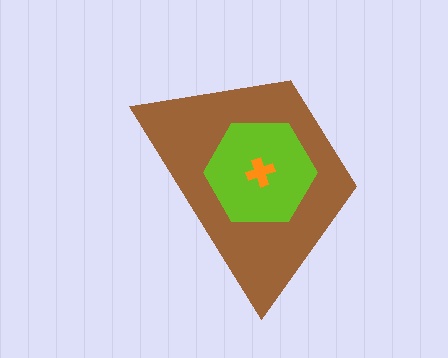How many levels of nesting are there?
3.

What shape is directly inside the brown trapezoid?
The lime hexagon.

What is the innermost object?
The orange cross.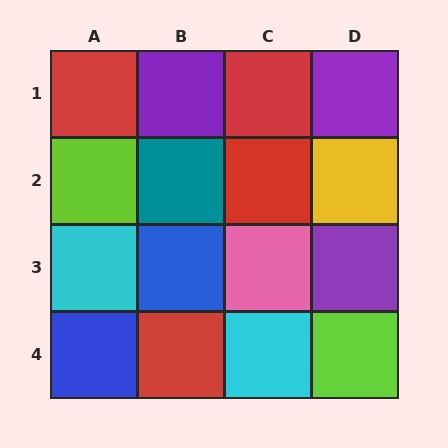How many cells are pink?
1 cell is pink.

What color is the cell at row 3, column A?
Cyan.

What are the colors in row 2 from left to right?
Lime, teal, red, yellow.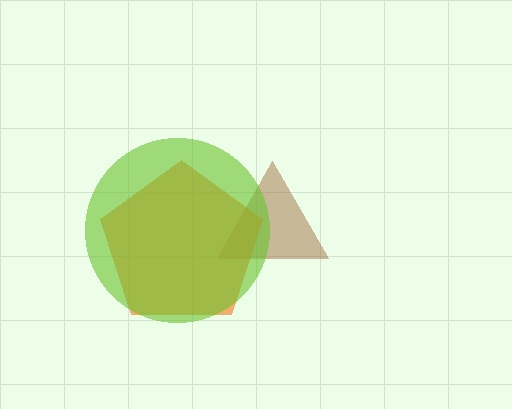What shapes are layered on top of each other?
The layered shapes are: a brown triangle, an orange pentagon, a lime circle.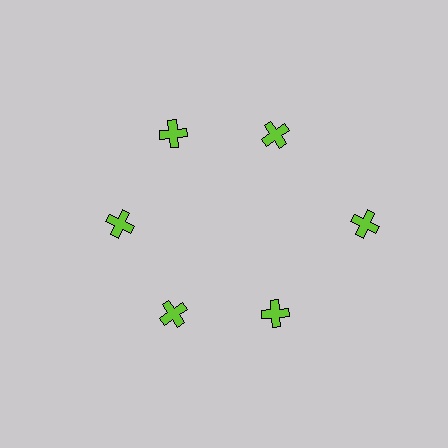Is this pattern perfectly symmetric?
No. The 6 lime crosses are arranged in a ring, but one element near the 3 o'clock position is pushed outward from the center, breaking the 6-fold rotational symmetry.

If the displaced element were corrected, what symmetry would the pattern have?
It would have 6-fold rotational symmetry — the pattern would map onto itself every 60 degrees.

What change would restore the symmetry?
The symmetry would be restored by moving it inward, back onto the ring so that all 6 crosses sit at equal angles and equal distance from the center.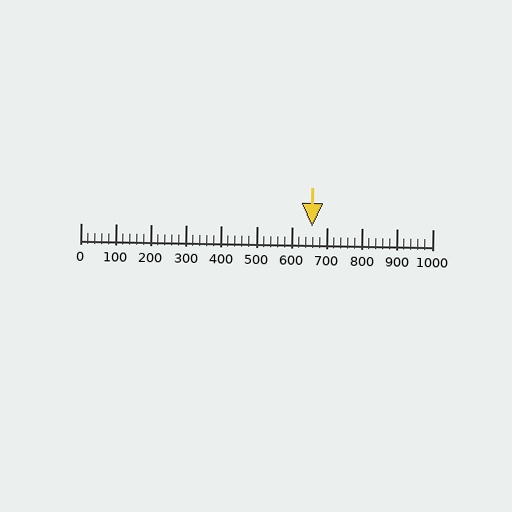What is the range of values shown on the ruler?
The ruler shows values from 0 to 1000.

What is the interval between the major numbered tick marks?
The major tick marks are spaced 100 units apart.